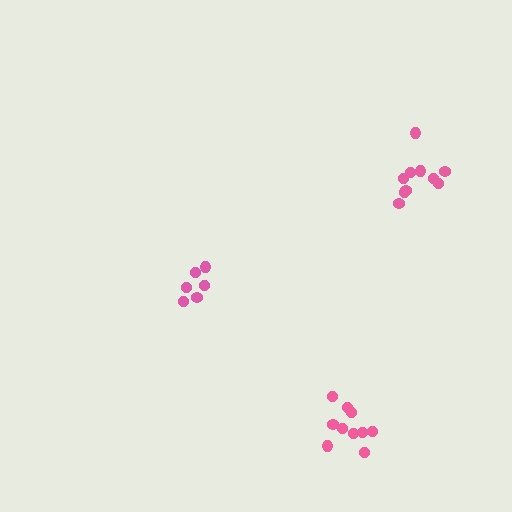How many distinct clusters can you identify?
There are 3 distinct clusters.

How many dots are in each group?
Group 1: 6 dots, Group 2: 10 dots, Group 3: 10 dots (26 total).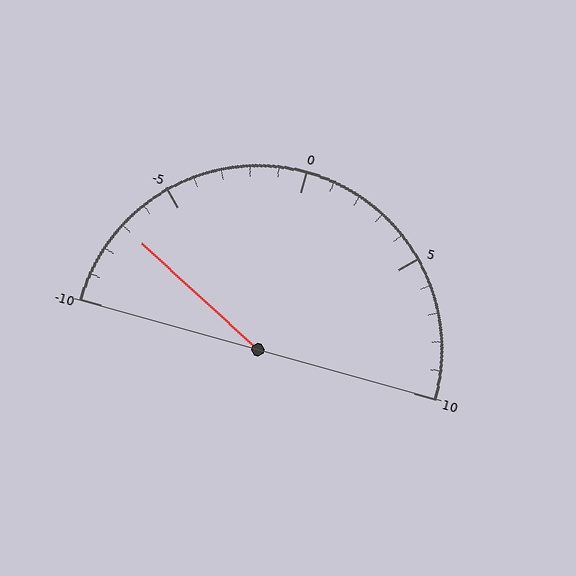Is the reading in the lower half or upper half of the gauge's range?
The reading is in the lower half of the range (-10 to 10).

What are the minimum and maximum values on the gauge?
The gauge ranges from -10 to 10.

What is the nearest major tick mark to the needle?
The nearest major tick mark is -5.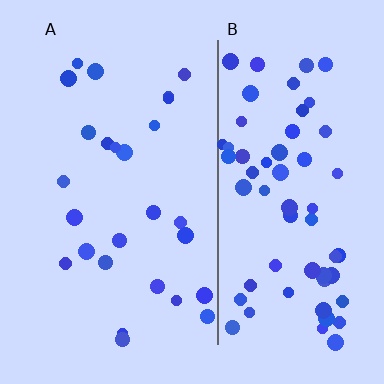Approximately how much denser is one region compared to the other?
Approximately 2.5× — region B over region A.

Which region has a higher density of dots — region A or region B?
B (the right).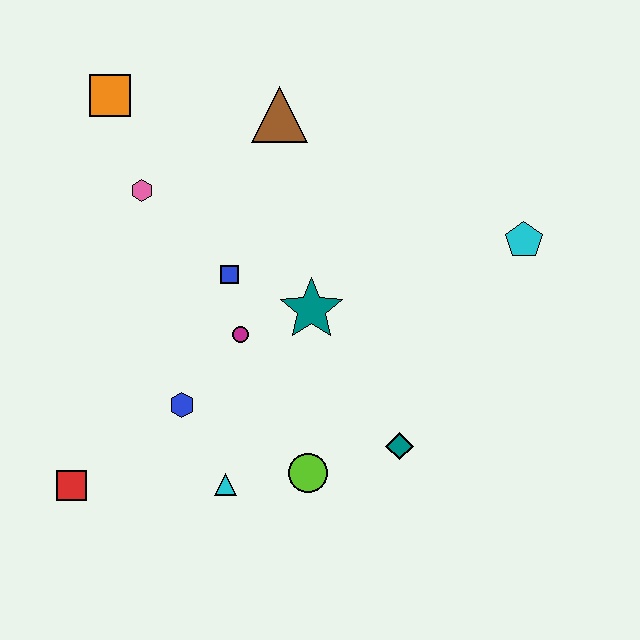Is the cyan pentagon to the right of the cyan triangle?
Yes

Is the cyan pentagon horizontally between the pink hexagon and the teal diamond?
No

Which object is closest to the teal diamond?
The lime circle is closest to the teal diamond.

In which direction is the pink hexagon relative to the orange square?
The pink hexagon is below the orange square.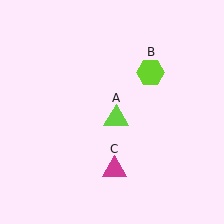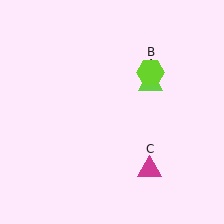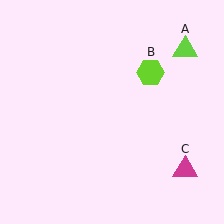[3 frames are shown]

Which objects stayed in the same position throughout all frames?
Lime hexagon (object B) remained stationary.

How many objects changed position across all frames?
2 objects changed position: lime triangle (object A), magenta triangle (object C).